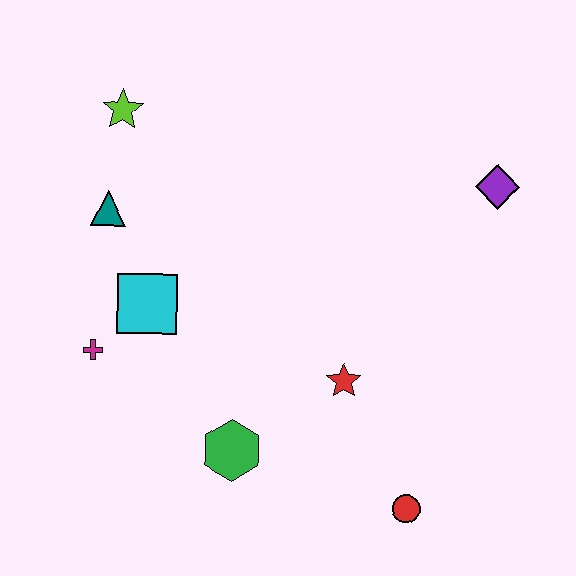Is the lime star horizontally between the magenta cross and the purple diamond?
Yes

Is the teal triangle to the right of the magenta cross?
Yes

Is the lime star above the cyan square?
Yes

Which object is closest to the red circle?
The red star is closest to the red circle.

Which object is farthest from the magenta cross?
The purple diamond is farthest from the magenta cross.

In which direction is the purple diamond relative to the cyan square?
The purple diamond is to the right of the cyan square.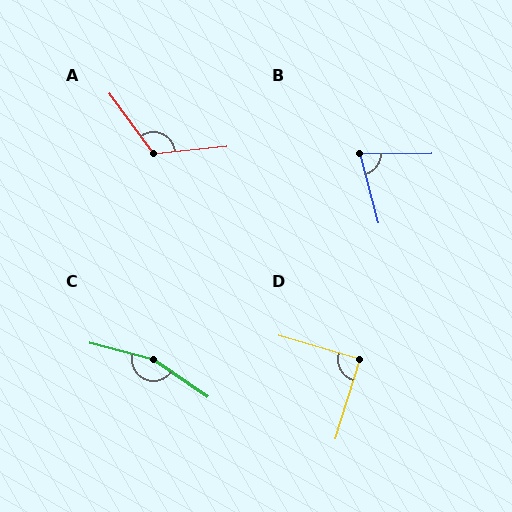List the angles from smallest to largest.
B (76°), D (89°), A (121°), C (161°).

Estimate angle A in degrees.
Approximately 121 degrees.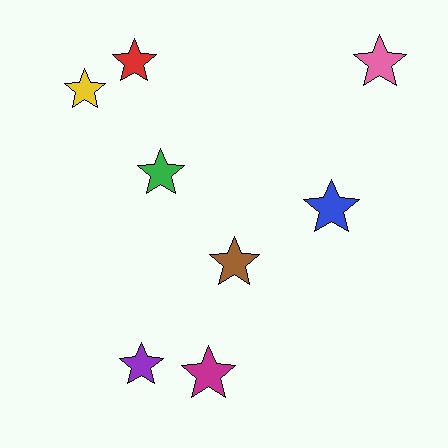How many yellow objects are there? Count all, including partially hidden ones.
There is 1 yellow object.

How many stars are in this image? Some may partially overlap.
There are 8 stars.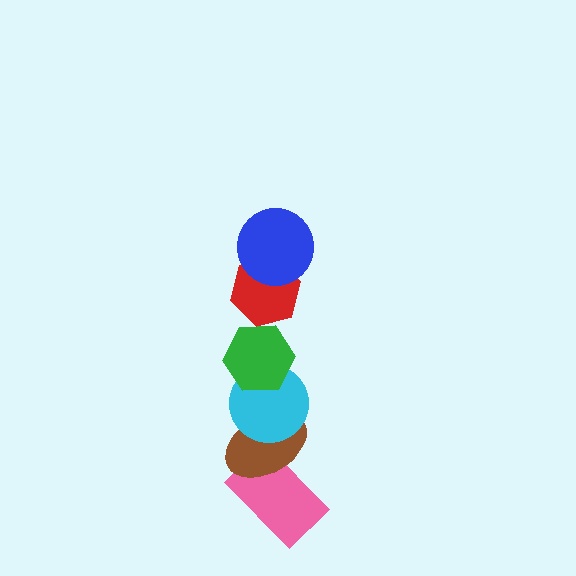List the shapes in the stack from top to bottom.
From top to bottom: the blue circle, the red hexagon, the green hexagon, the cyan circle, the brown ellipse, the pink rectangle.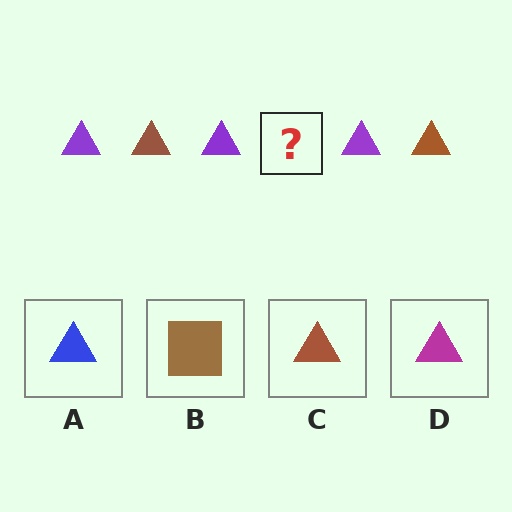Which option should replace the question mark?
Option C.